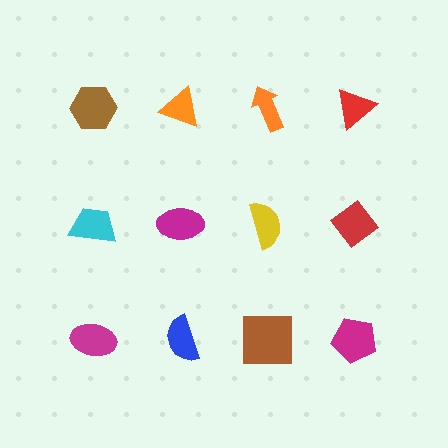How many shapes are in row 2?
4 shapes.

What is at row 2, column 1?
A cyan trapezoid.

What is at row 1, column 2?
An orange triangle.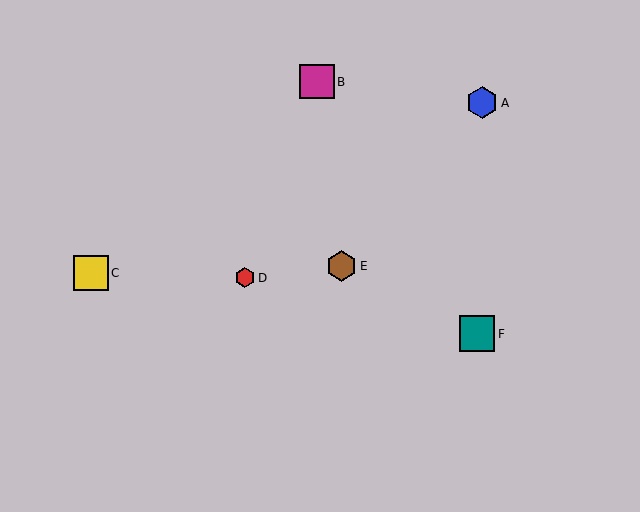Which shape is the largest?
The teal square (labeled F) is the largest.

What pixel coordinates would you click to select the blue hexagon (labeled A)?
Click at (482, 103) to select the blue hexagon A.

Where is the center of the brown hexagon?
The center of the brown hexagon is at (341, 266).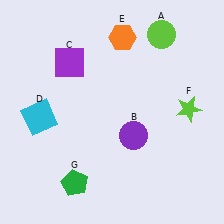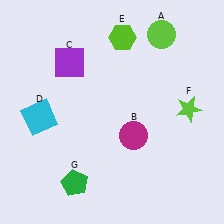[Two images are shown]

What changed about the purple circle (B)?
In Image 1, B is purple. In Image 2, it changed to magenta.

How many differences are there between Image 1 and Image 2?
There are 2 differences between the two images.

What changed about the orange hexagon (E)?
In Image 1, E is orange. In Image 2, it changed to lime.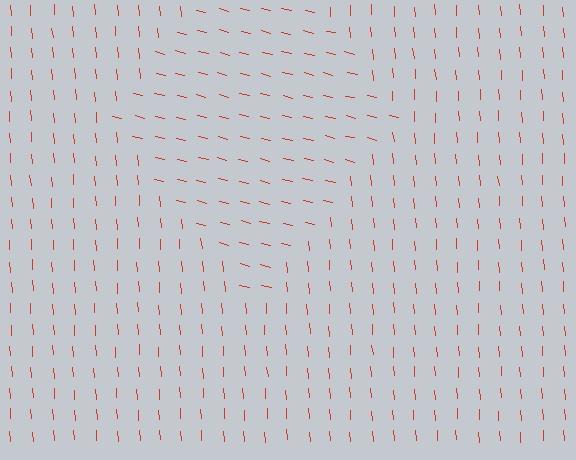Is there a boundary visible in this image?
Yes, there is a texture boundary formed by a change in line orientation.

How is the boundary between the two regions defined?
The boundary is defined purely by a change in line orientation (approximately 72 degrees difference). All lines are the same color and thickness.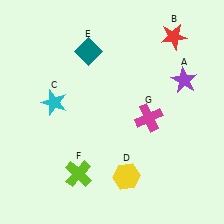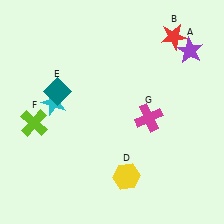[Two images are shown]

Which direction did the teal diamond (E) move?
The teal diamond (E) moved down.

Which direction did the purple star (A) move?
The purple star (A) moved up.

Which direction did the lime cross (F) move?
The lime cross (F) moved up.